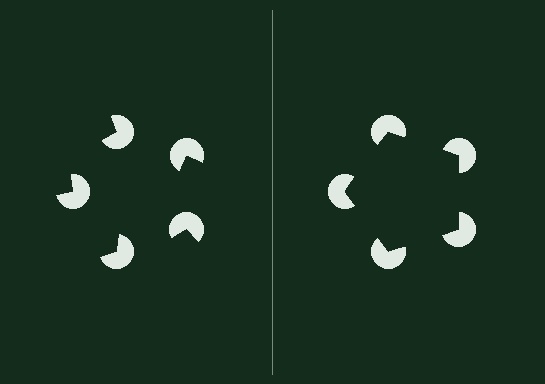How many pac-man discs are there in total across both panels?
10 — 5 on each side.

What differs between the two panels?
The pac-man discs are positioned identically on both sides; only the wedge orientations differ. On the right they align to a pentagon; on the left they are misaligned.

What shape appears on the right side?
An illusory pentagon.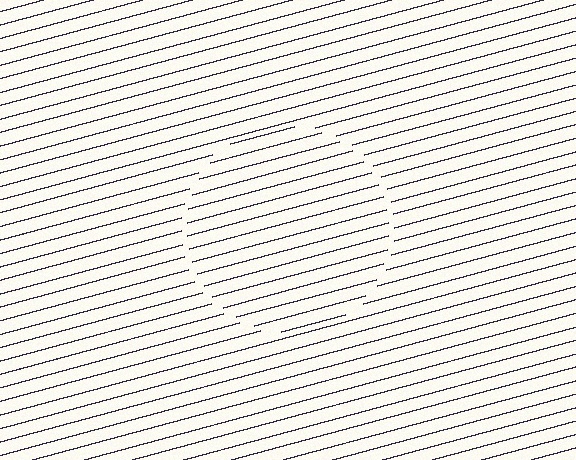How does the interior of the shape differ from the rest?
The interior of the shape contains the same grating, shifted by half a period — the contour is defined by the phase discontinuity where line-ends from the inner and outer gratings abut.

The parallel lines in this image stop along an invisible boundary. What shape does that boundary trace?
An illusory circle. The interior of the shape contains the same grating, shifted by half a period — the contour is defined by the phase discontinuity where line-ends from the inner and outer gratings abut.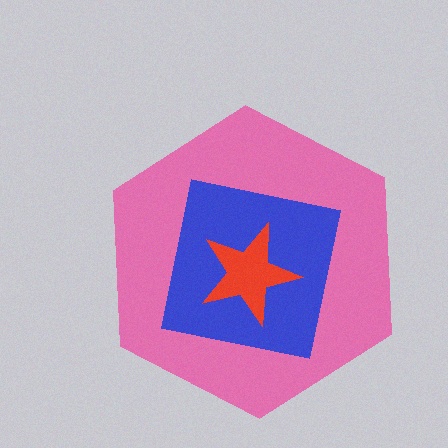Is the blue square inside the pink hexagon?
Yes.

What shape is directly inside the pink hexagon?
The blue square.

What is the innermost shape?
The red star.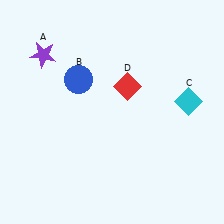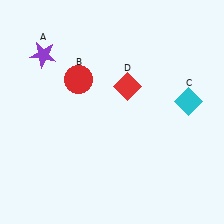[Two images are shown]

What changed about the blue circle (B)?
In Image 1, B is blue. In Image 2, it changed to red.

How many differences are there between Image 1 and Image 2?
There is 1 difference between the two images.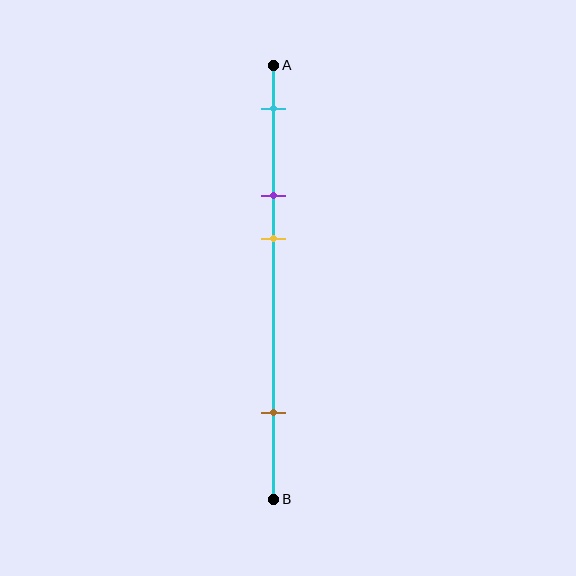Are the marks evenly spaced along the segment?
No, the marks are not evenly spaced.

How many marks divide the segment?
There are 4 marks dividing the segment.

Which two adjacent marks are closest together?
The purple and yellow marks are the closest adjacent pair.